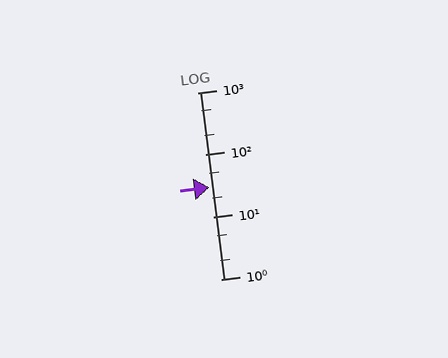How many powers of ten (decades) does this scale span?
The scale spans 3 decades, from 1 to 1000.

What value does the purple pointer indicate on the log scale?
The pointer indicates approximately 30.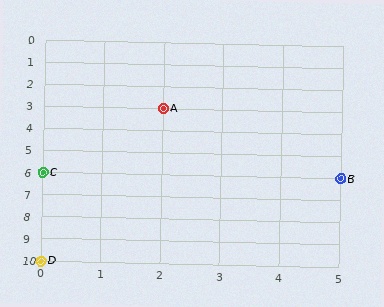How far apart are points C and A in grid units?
Points C and A are 2 columns and 3 rows apart (about 3.6 grid units diagonally).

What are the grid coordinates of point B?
Point B is at grid coordinates (5, 6).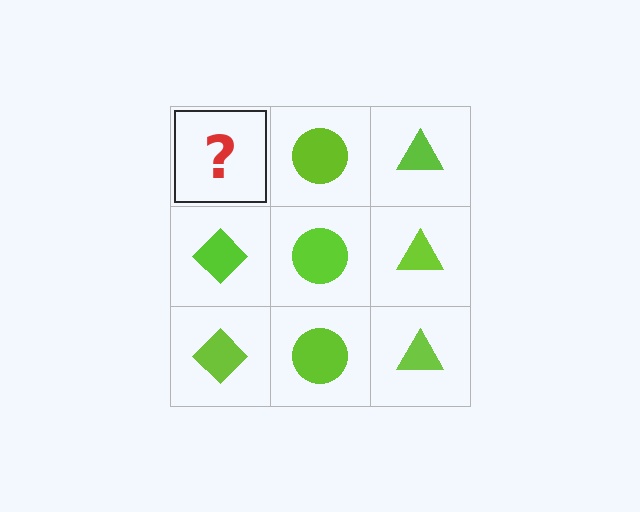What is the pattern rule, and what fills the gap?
The rule is that each column has a consistent shape. The gap should be filled with a lime diamond.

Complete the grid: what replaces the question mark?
The question mark should be replaced with a lime diamond.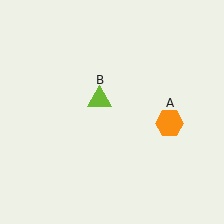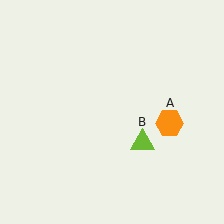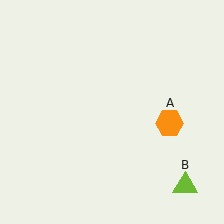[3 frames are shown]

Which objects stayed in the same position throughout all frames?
Orange hexagon (object A) remained stationary.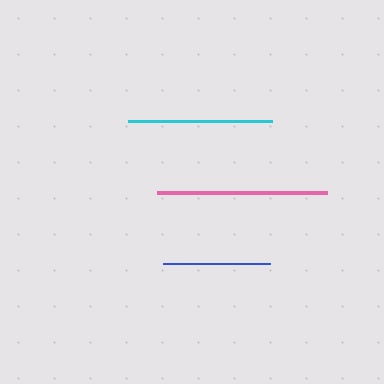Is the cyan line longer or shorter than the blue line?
The cyan line is longer than the blue line.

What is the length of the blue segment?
The blue segment is approximately 107 pixels long.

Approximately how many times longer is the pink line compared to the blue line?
The pink line is approximately 1.6 times the length of the blue line.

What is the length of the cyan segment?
The cyan segment is approximately 144 pixels long.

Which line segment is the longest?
The pink line is the longest at approximately 170 pixels.